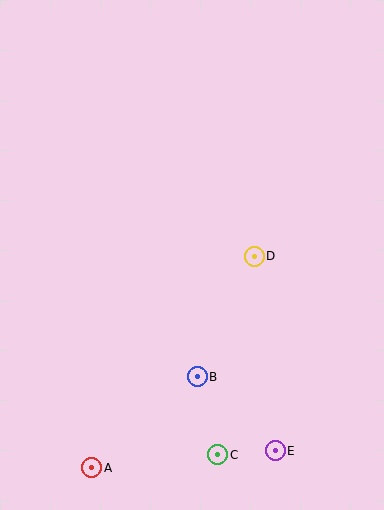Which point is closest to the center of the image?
Point D at (254, 256) is closest to the center.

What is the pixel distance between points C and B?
The distance between C and B is 81 pixels.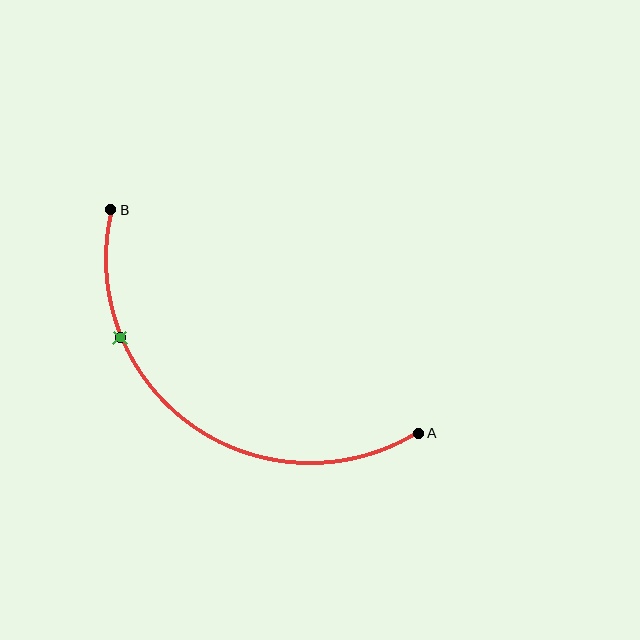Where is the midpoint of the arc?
The arc midpoint is the point on the curve farthest from the straight line joining A and B. It sits below and to the left of that line.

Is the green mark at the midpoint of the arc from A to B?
No. The green mark lies on the arc but is closer to endpoint B. The arc midpoint would be at the point on the curve equidistant along the arc from both A and B.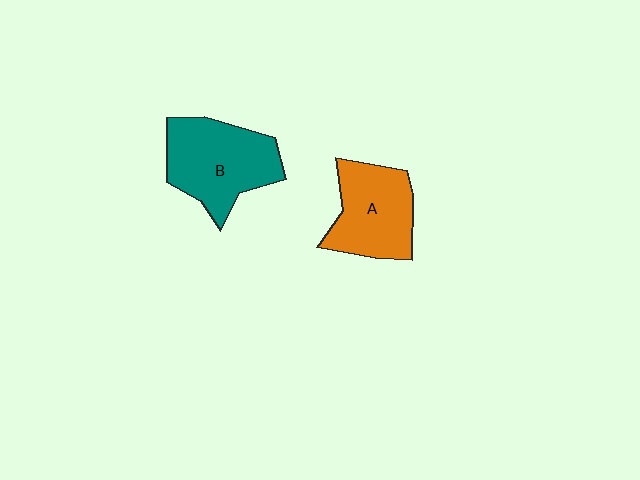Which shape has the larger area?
Shape B (teal).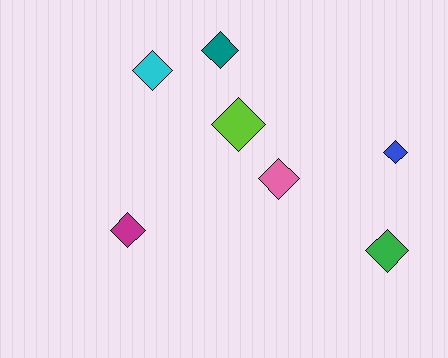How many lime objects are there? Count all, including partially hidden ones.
There is 1 lime object.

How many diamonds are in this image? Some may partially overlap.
There are 7 diamonds.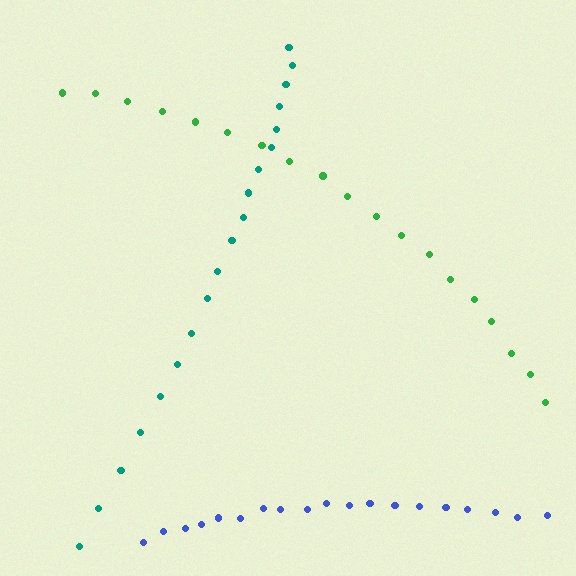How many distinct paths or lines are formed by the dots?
There are 3 distinct paths.